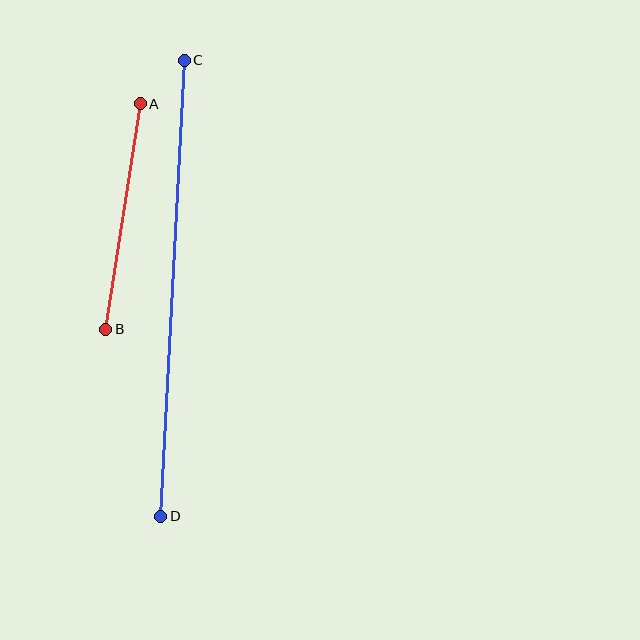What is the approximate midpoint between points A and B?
The midpoint is at approximately (123, 217) pixels.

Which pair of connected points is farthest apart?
Points C and D are farthest apart.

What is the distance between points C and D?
The distance is approximately 456 pixels.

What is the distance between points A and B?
The distance is approximately 228 pixels.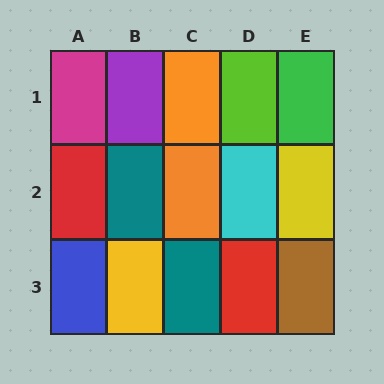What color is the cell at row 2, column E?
Yellow.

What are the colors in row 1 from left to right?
Magenta, purple, orange, lime, green.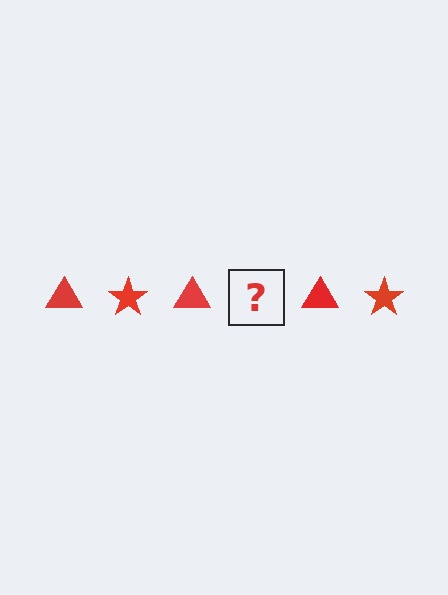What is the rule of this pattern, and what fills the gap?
The rule is that the pattern cycles through triangle, star shapes in red. The gap should be filled with a red star.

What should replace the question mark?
The question mark should be replaced with a red star.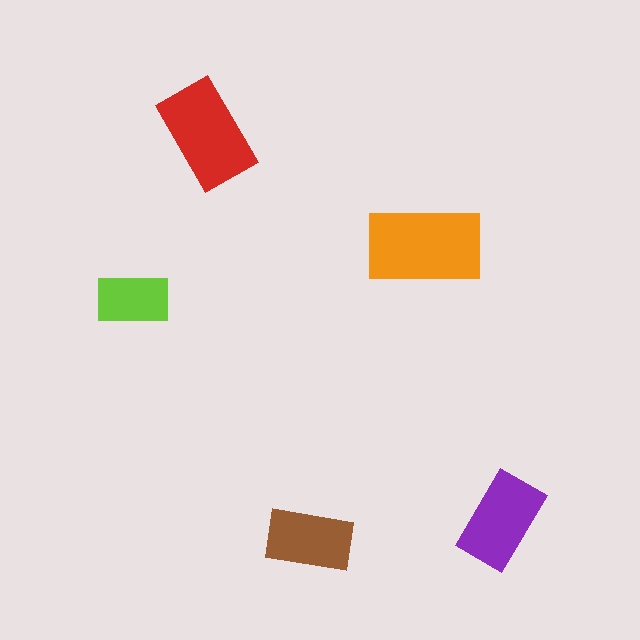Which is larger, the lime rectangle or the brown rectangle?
The brown one.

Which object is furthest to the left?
The lime rectangle is leftmost.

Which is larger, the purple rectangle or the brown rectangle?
The purple one.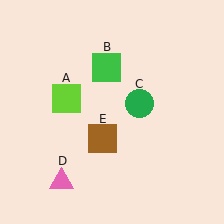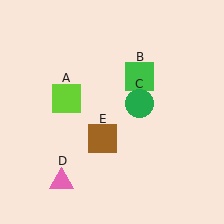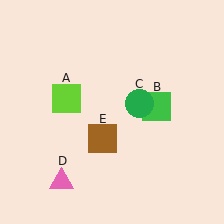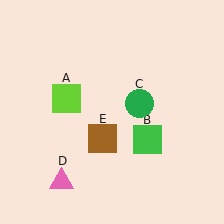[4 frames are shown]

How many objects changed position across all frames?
1 object changed position: green square (object B).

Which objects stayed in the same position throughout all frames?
Lime square (object A) and green circle (object C) and pink triangle (object D) and brown square (object E) remained stationary.